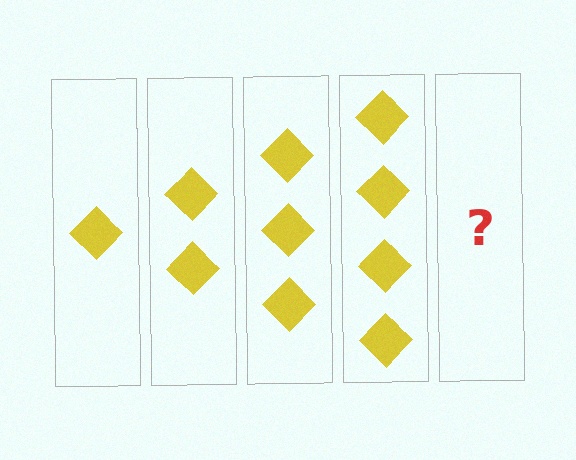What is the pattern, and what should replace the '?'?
The pattern is that each step adds one more diamond. The '?' should be 5 diamonds.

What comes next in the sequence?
The next element should be 5 diamonds.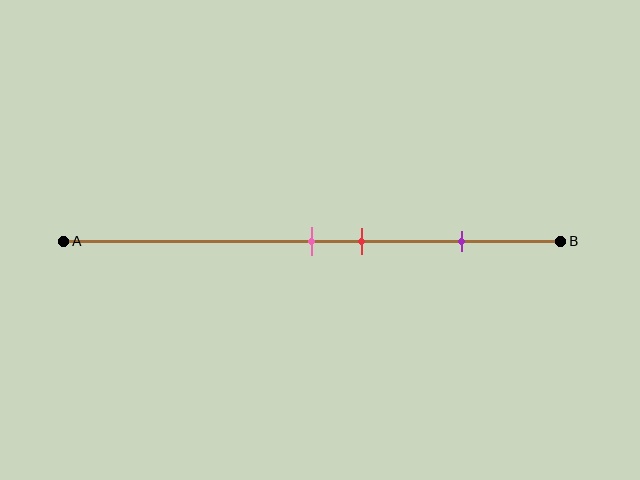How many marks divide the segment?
There are 3 marks dividing the segment.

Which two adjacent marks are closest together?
The pink and red marks are the closest adjacent pair.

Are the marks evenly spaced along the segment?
No, the marks are not evenly spaced.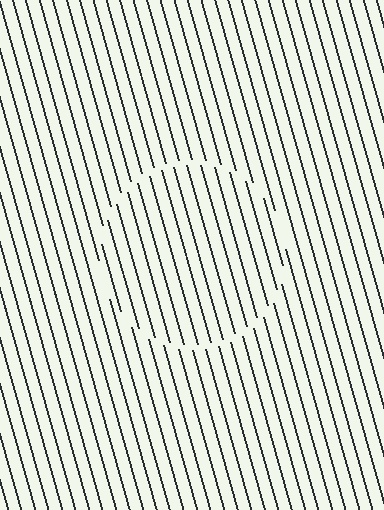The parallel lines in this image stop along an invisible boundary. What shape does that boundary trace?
An illusory circle. The interior of the shape contains the same grating, shifted by half a period — the contour is defined by the phase discontinuity where line-ends from the inner and outer gratings abut.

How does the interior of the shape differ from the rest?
The interior of the shape contains the same grating, shifted by half a period — the contour is defined by the phase discontinuity where line-ends from the inner and outer gratings abut.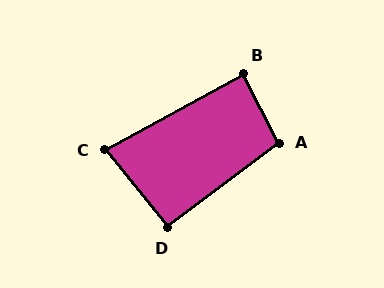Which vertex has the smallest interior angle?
C, at approximately 80 degrees.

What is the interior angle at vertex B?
Approximately 89 degrees (approximately right).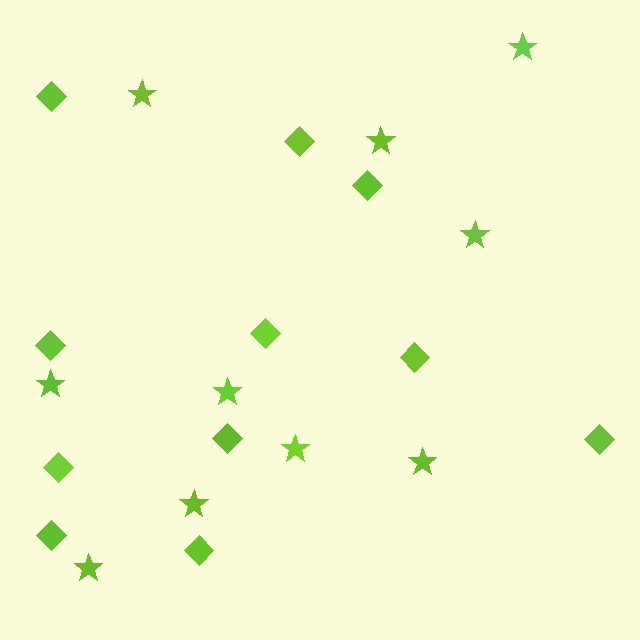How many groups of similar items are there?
There are 2 groups: one group of stars (10) and one group of diamonds (11).